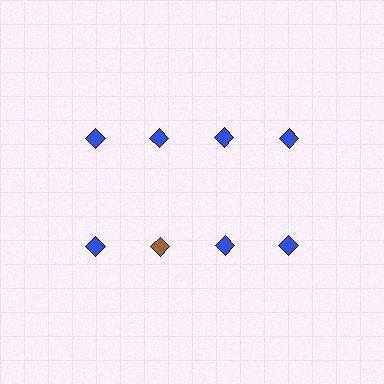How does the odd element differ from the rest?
It has a different color: brown instead of blue.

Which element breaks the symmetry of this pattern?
The brown diamond in the second row, second from left column breaks the symmetry. All other shapes are blue diamonds.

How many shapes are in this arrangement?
There are 8 shapes arranged in a grid pattern.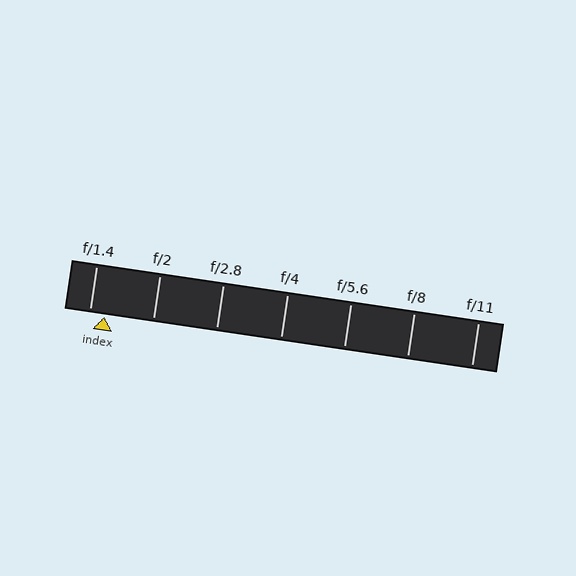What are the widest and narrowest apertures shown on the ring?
The widest aperture shown is f/1.4 and the narrowest is f/11.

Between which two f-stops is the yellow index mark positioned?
The index mark is between f/1.4 and f/2.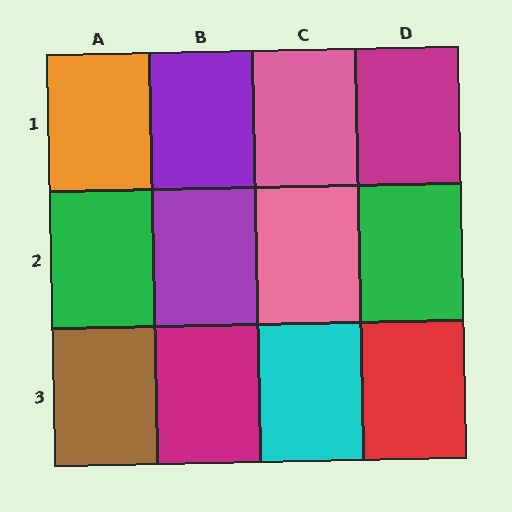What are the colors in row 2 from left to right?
Green, purple, pink, green.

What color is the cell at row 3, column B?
Magenta.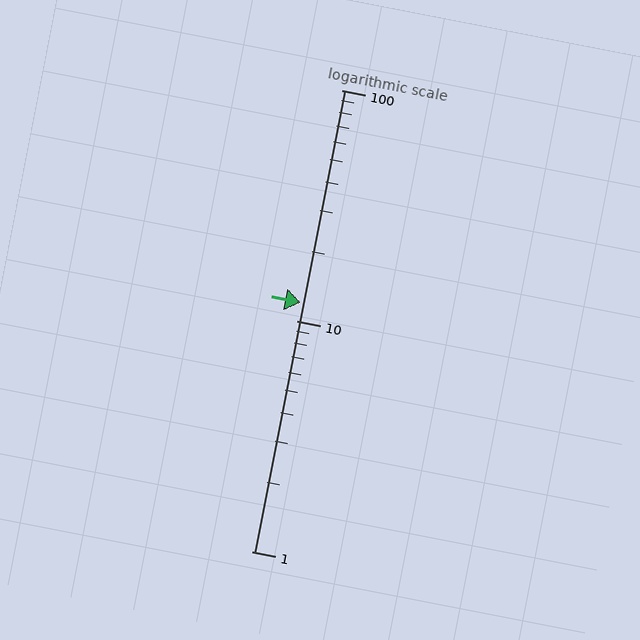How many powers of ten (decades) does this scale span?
The scale spans 2 decades, from 1 to 100.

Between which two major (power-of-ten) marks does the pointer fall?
The pointer is between 10 and 100.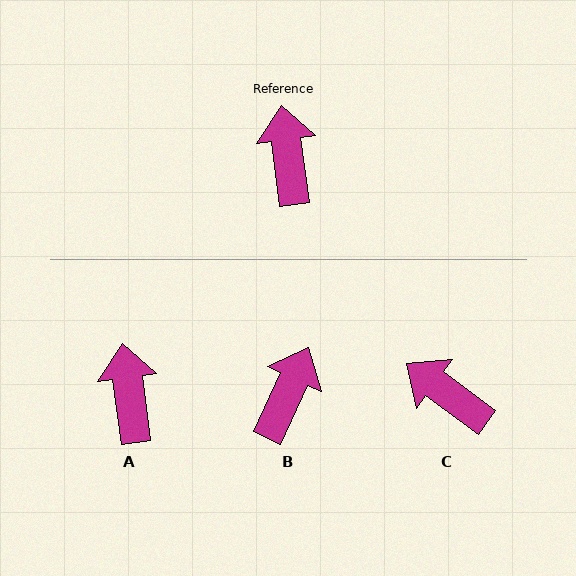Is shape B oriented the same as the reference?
No, it is off by about 32 degrees.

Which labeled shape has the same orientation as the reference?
A.